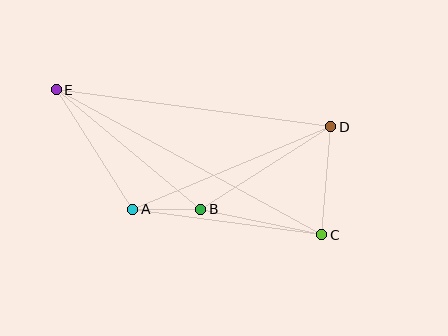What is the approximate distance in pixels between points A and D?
The distance between A and D is approximately 215 pixels.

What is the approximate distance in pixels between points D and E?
The distance between D and E is approximately 277 pixels.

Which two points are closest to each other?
Points A and B are closest to each other.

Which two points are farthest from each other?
Points C and E are farthest from each other.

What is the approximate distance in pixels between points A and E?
The distance between A and E is approximately 141 pixels.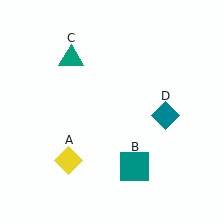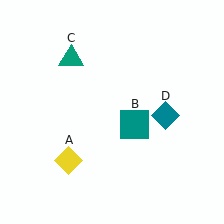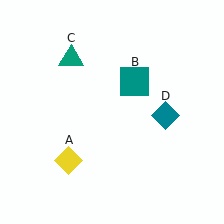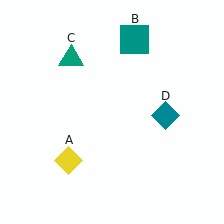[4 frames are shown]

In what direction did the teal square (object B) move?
The teal square (object B) moved up.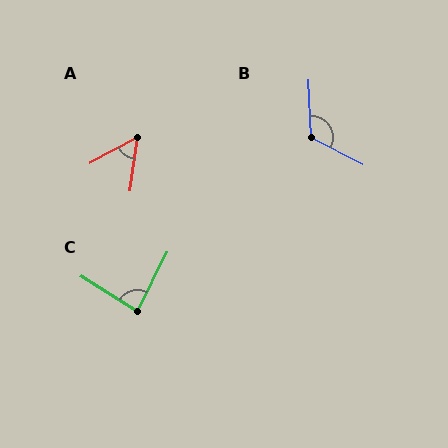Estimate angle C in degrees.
Approximately 84 degrees.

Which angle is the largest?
B, at approximately 120 degrees.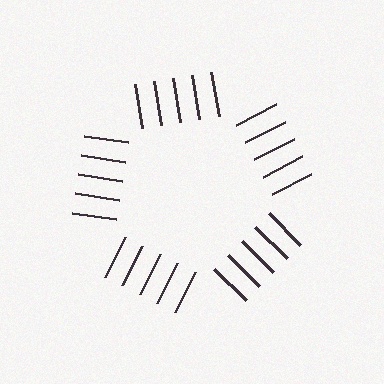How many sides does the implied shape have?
5 sides — the line-ends trace a pentagon.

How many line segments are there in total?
25 — 5 along each of the 5 edges.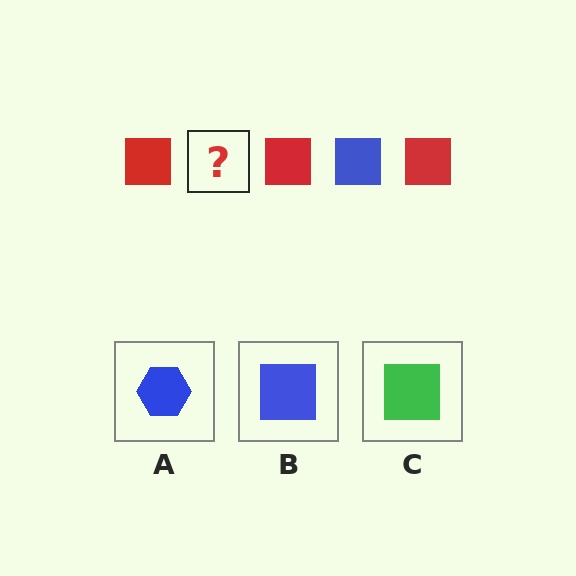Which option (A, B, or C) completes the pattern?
B.